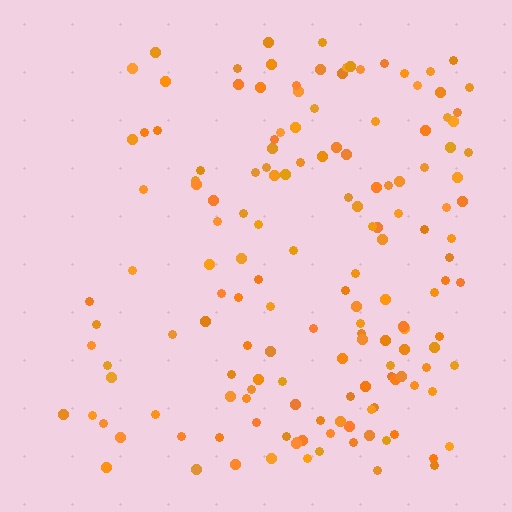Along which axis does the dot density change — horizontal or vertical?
Horizontal.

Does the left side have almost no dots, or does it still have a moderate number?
Still a moderate number, just noticeably fewer than the right.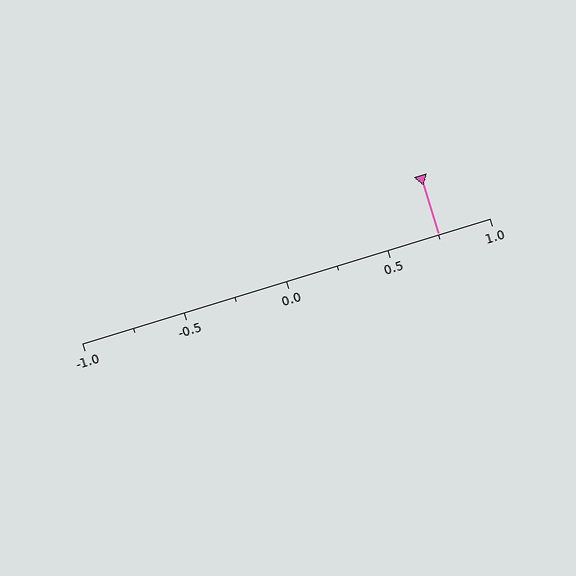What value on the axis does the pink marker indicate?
The marker indicates approximately 0.75.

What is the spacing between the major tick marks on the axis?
The major ticks are spaced 0.5 apart.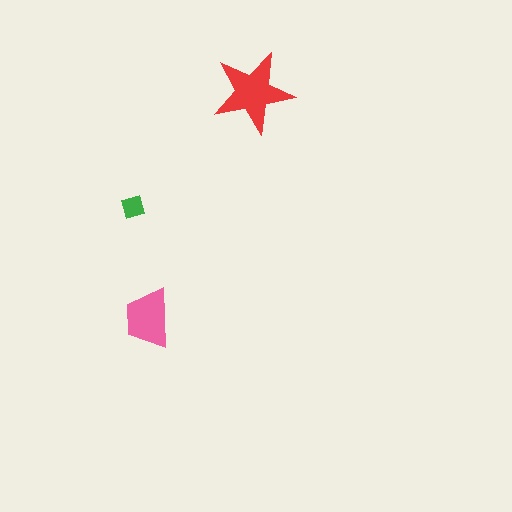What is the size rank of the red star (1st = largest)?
1st.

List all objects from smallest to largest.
The green diamond, the pink trapezoid, the red star.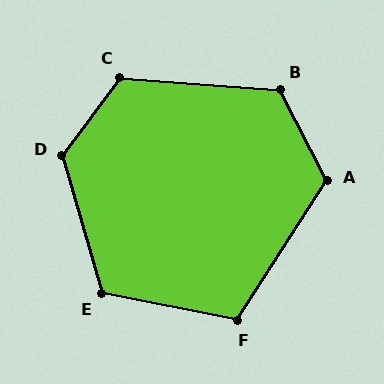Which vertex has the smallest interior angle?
F, at approximately 112 degrees.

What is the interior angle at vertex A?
Approximately 120 degrees (obtuse).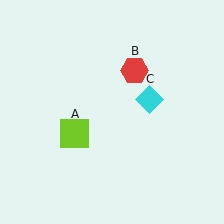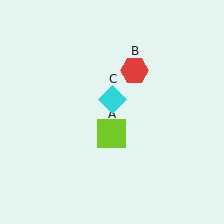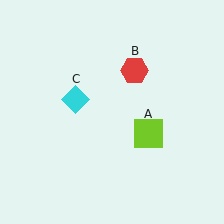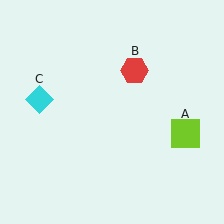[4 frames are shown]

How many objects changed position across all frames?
2 objects changed position: lime square (object A), cyan diamond (object C).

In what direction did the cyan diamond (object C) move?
The cyan diamond (object C) moved left.